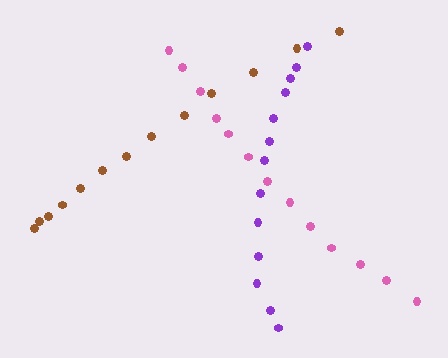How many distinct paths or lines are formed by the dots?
There are 3 distinct paths.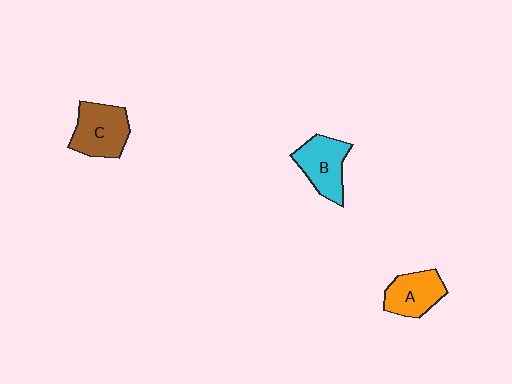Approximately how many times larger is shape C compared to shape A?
Approximately 1.2 times.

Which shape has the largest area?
Shape C (brown).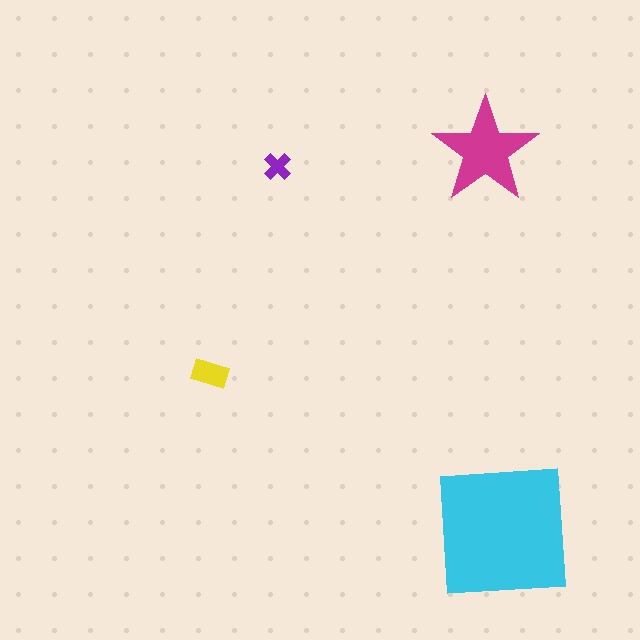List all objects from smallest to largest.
The purple cross, the yellow rectangle, the magenta star, the cyan square.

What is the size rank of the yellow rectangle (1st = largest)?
3rd.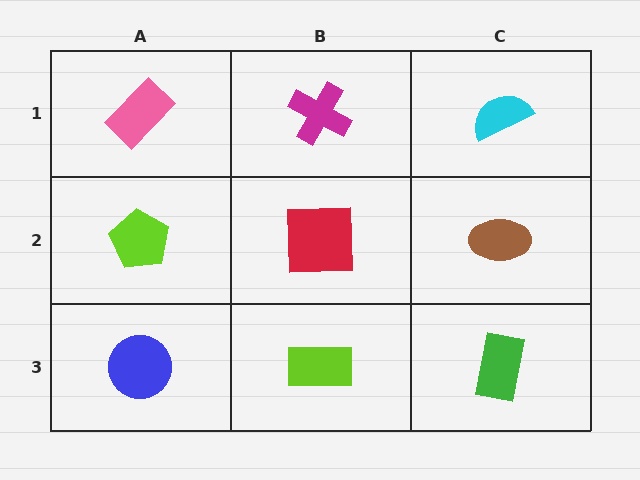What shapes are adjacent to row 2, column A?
A pink rectangle (row 1, column A), a blue circle (row 3, column A), a red square (row 2, column B).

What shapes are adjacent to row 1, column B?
A red square (row 2, column B), a pink rectangle (row 1, column A), a cyan semicircle (row 1, column C).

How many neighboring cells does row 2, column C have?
3.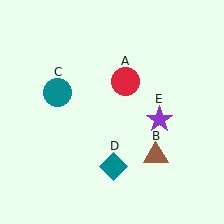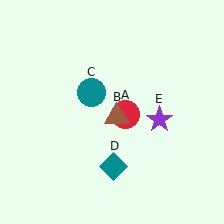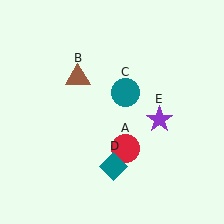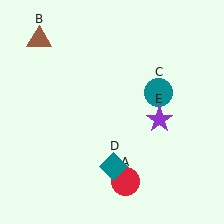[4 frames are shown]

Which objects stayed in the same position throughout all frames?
Teal diamond (object D) and purple star (object E) remained stationary.